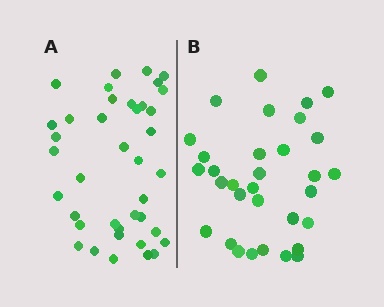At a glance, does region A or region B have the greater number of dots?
Region A (the left region) has more dots.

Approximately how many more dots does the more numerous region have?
Region A has roughly 8 or so more dots than region B.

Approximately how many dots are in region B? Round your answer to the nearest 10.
About 30 dots. (The exact count is 32, which rounds to 30.)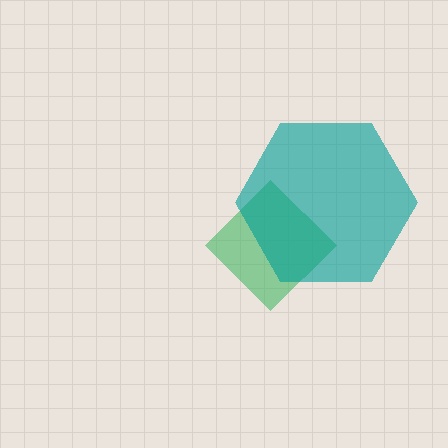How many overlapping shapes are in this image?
There are 2 overlapping shapes in the image.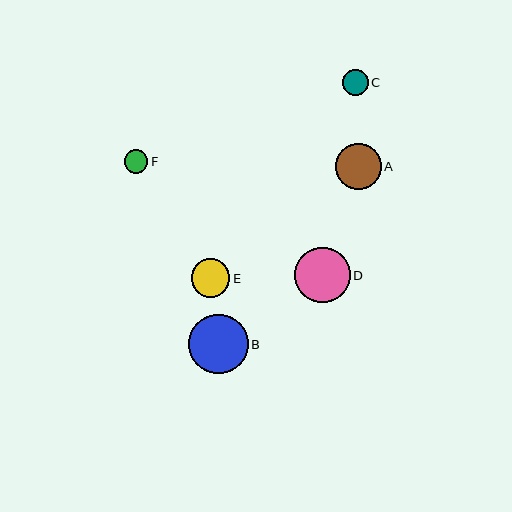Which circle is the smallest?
Circle F is the smallest with a size of approximately 24 pixels.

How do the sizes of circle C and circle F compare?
Circle C and circle F are approximately the same size.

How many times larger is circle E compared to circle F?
Circle E is approximately 1.6 times the size of circle F.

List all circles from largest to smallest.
From largest to smallest: B, D, A, E, C, F.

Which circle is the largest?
Circle B is the largest with a size of approximately 59 pixels.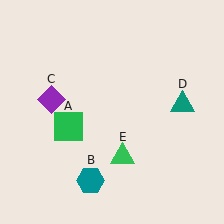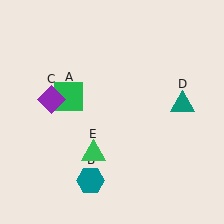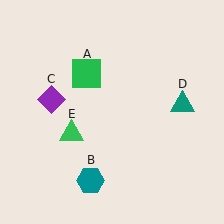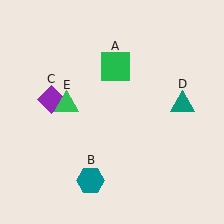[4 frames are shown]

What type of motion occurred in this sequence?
The green square (object A), green triangle (object E) rotated clockwise around the center of the scene.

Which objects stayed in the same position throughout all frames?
Teal hexagon (object B) and purple diamond (object C) and teal triangle (object D) remained stationary.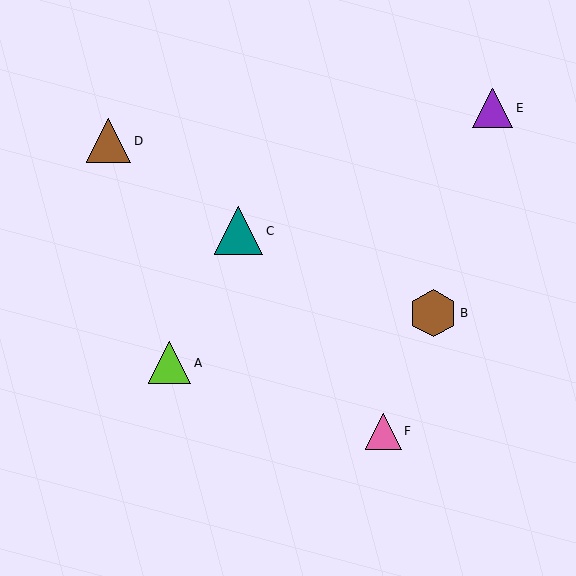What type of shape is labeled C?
Shape C is a teal triangle.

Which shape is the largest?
The teal triangle (labeled C) is the largest.